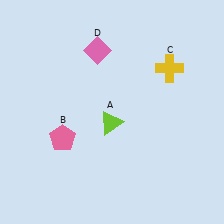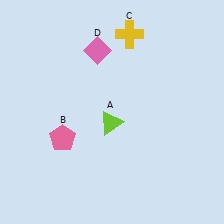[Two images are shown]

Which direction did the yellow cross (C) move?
The yellow cross (C) moved left.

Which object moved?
The yellow cross (C) moved left.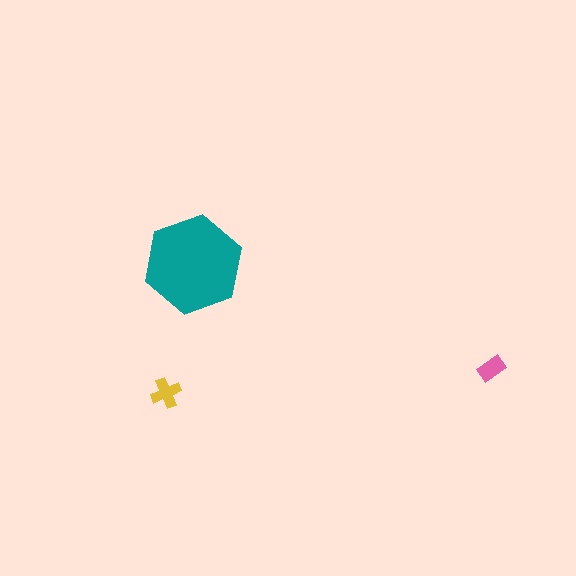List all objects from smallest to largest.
The pink rectangle, the yellow cross, the teal hexagon.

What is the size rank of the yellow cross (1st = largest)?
2nd.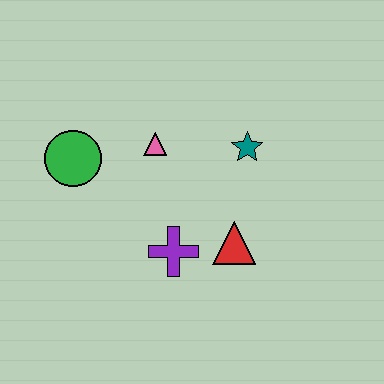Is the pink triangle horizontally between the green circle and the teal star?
Yes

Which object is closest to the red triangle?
The purple cross is closest to the red triangle.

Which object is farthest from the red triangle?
The green circle is farthest from the red triangle.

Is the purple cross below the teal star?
Yes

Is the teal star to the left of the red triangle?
No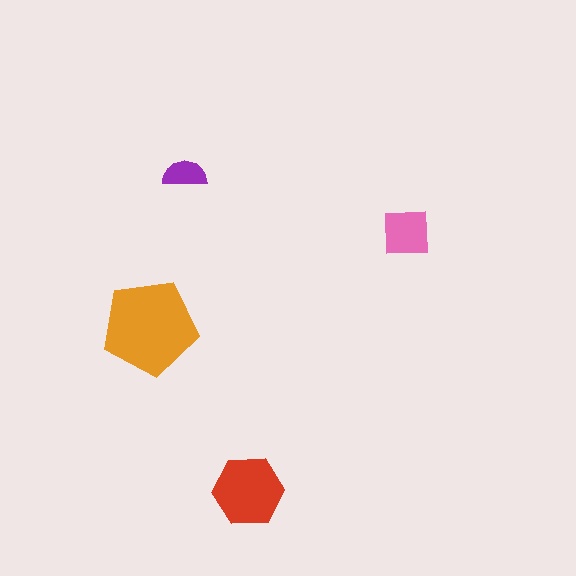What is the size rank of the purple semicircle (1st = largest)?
4th.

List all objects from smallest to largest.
The purple semicircle, the pink square, the red hexagon, the orange pentagon.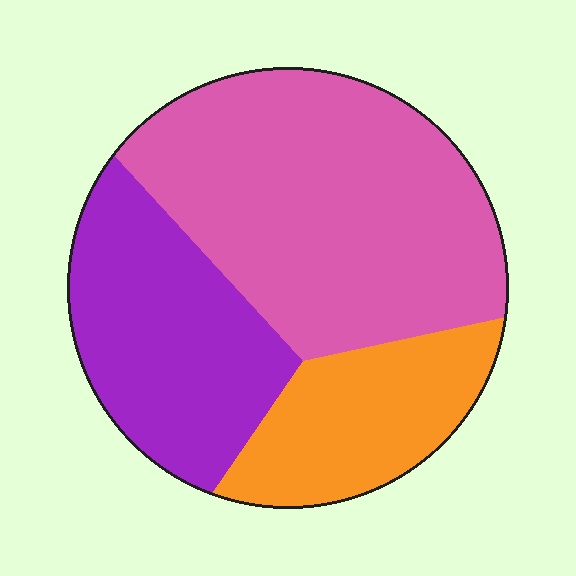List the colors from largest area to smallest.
From largest to smallest: pink, purple, orange.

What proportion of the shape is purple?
Purple covers around 30% of the shape.